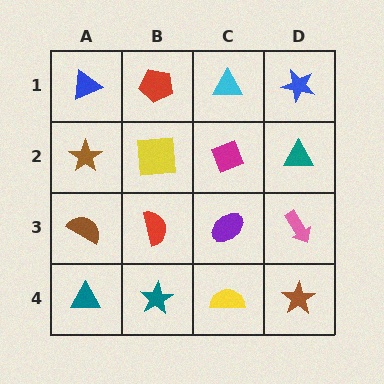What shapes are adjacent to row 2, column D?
A blue star (row 1, column D), a pink arrow (row 3, column D), a magenta diamond (row 2, column C).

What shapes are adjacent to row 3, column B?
A yellow square (row 2, column B), a teal star (row 4, column B), a brown semicircle (row 3, column A), a purple ellipse (row 3, column C).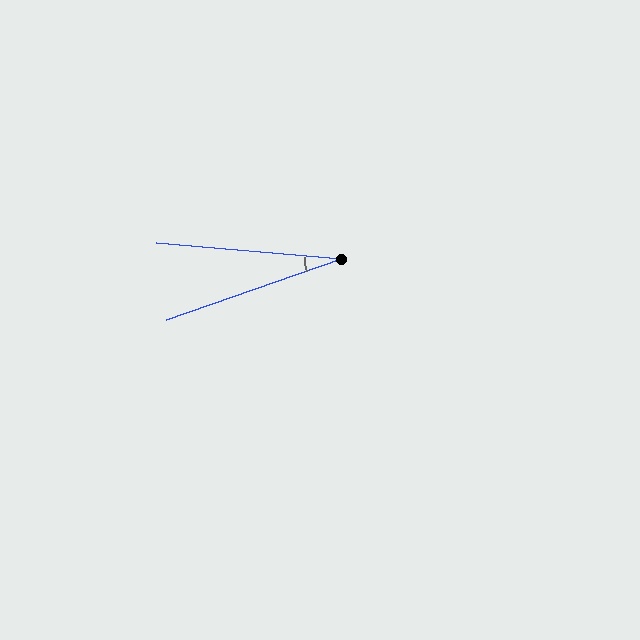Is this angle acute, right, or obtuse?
It is acute.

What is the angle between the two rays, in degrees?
Approximately 24 degrees.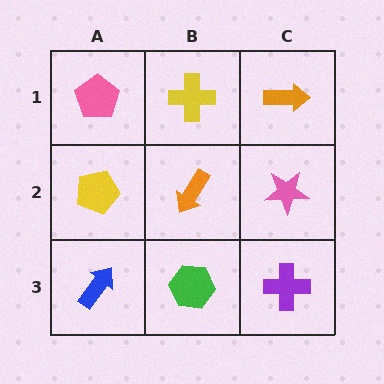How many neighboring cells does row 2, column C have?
3.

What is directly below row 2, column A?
A blue arrow.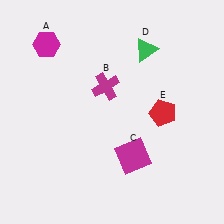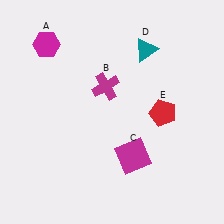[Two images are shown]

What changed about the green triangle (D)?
In Image 1, D is green. In Image 2, it changed to teal.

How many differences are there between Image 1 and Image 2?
There is 1 difference between the two images.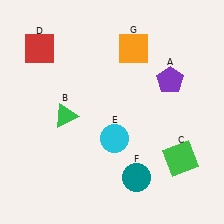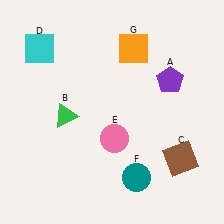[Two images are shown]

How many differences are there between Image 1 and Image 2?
There are 3 differences between the two images.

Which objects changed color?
C changed from green to brown. D changed from red to cyan. E changed from cyan to pink.